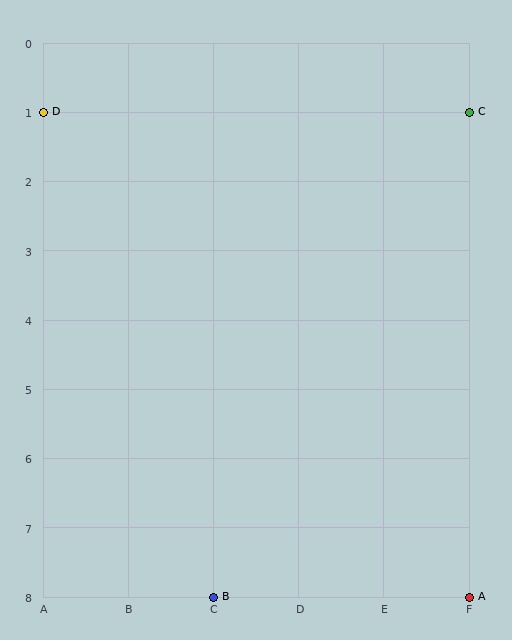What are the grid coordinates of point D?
Point D is at grid coordinates (A, 1).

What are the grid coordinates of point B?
Point B is at grid coordinates (C, 8).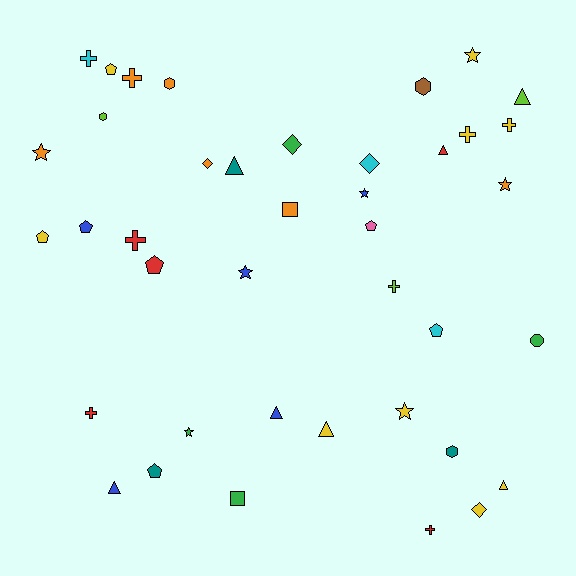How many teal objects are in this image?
There are 3 teal objects.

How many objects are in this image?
There are 40 objects.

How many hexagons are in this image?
There are 4 hexagons.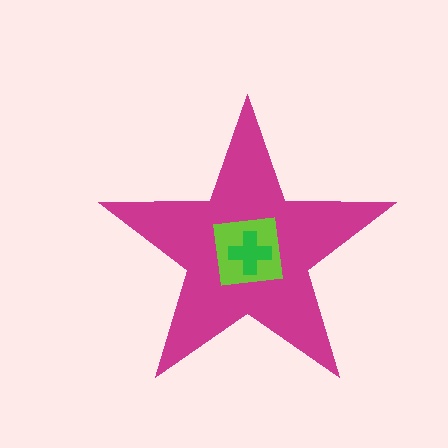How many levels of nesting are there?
3.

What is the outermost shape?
The magenta star.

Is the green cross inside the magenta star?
Yes.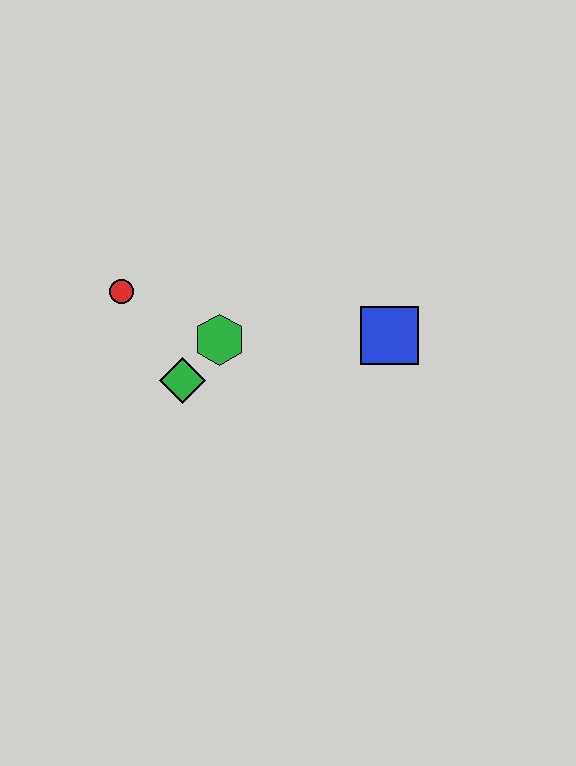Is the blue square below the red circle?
Yes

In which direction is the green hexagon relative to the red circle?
The green hexagon is to the right of the red circle.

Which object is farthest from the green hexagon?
The blue square is farthest from the green hexagon.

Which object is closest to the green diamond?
The green hexagon is closest to the green diamond.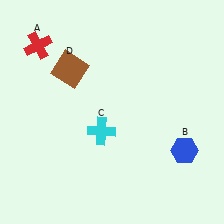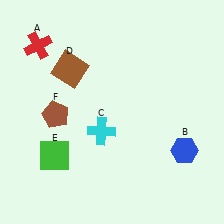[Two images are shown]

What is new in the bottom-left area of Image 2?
A green square (E) was added in the bottom-left area of Image 2.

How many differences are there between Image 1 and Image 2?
There are 2 differences between the two images.